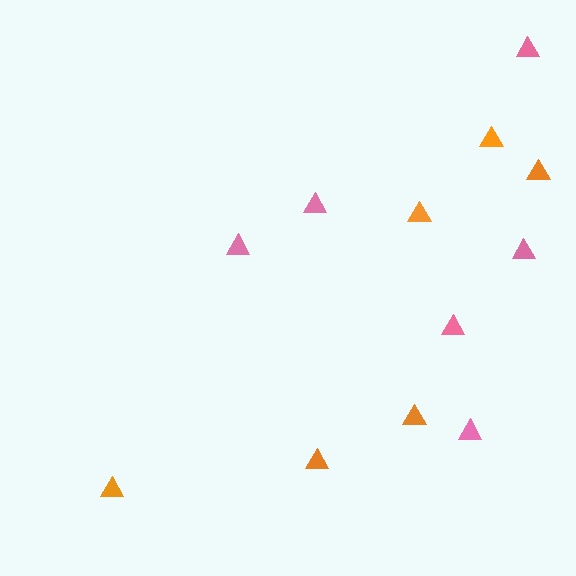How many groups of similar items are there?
There are 2 groups: one group of pink triangles (6) and one group of orange triangles (6).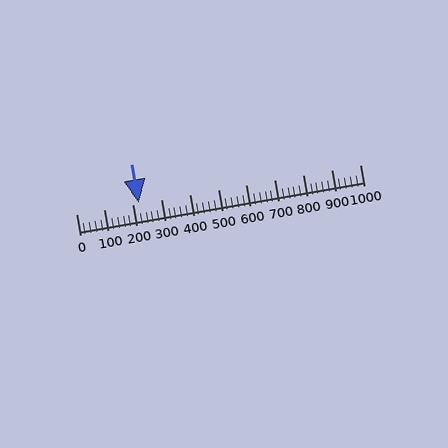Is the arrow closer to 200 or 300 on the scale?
The arrow is closer to 200.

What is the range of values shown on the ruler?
The ruler shows values from 0 to 1000.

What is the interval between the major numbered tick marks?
The major tick marks are spaced 100 units apart.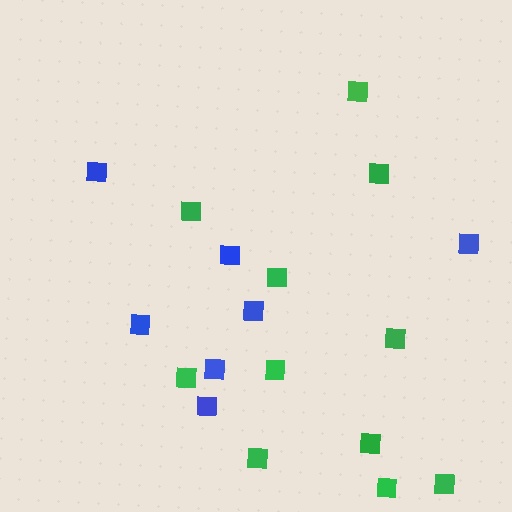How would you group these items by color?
There are 2 groups: one group of blue squares (7) and one group of green squares (11).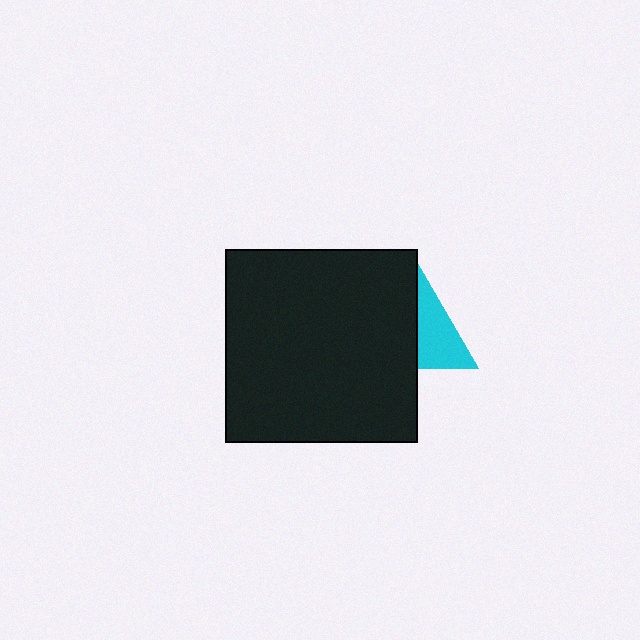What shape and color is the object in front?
The object in front is a black square.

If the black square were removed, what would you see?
You would see the complete cyan triangle.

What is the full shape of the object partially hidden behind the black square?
The partially hidden object is a cyan triangle.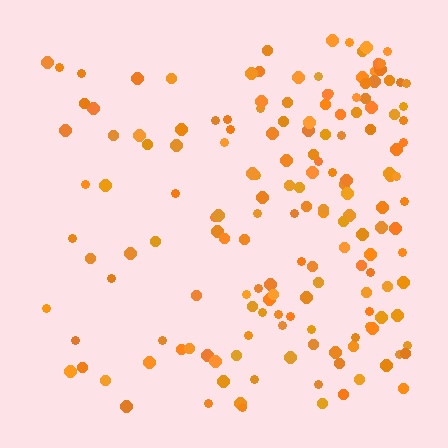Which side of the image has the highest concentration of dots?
The right.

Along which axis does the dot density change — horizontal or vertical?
Horizontal.